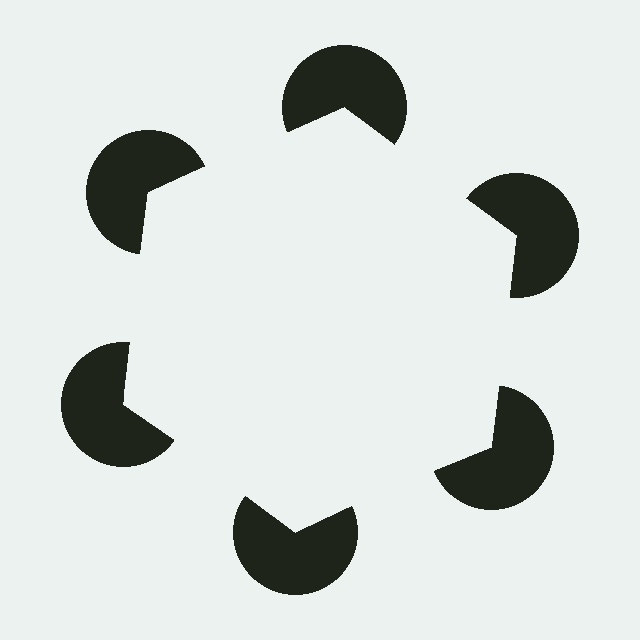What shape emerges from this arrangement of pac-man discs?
An illusory hexagon — its edges are inferred from the aligned wedge cuts in the pac-man discs, not physically drawn.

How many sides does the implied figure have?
6 sides.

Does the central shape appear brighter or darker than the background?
It typically appears slightly brighter than the background, even though no actual brightness change is drawn.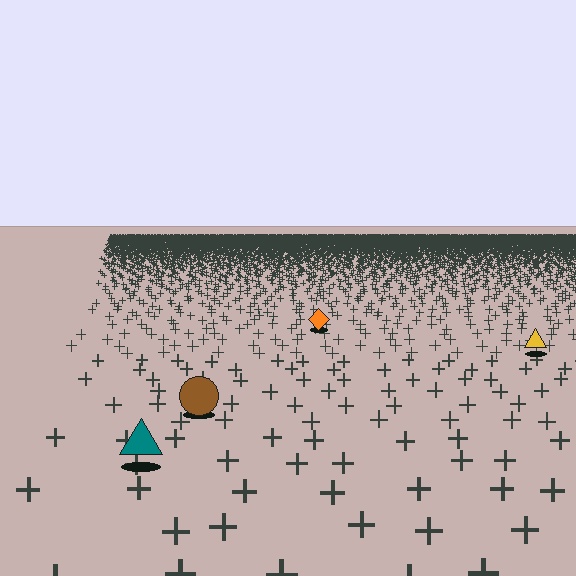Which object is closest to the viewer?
The teal triangle is closest. The texture marks near it are larger and more spread out.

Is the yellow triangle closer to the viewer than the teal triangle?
No. The teal triangle is closer — you can tell from the texture gradient: the ground texture is coarser near it.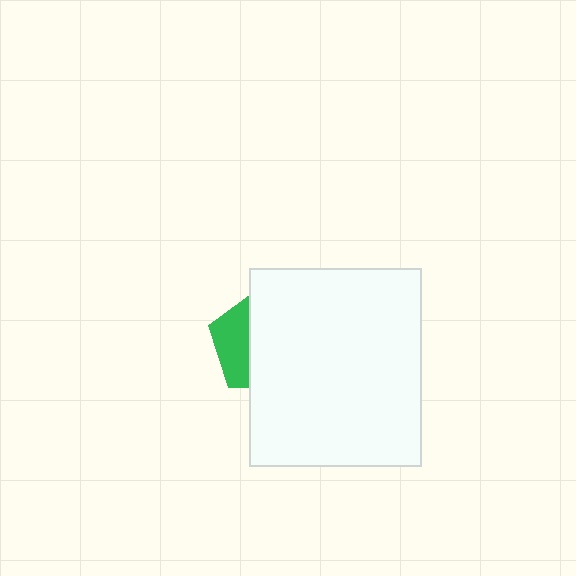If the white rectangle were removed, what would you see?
You would see the complete green pentagon.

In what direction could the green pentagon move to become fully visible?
The green pentagon could move left. That would shift it out from behind the white rectangle entirely.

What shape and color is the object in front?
The object in front is a white rectangle.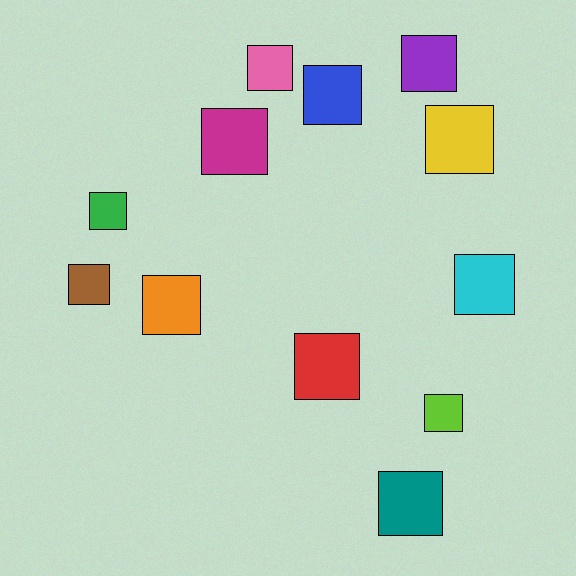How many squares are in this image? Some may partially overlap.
There are 12 squares.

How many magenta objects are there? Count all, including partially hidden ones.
There is 1 magenta object.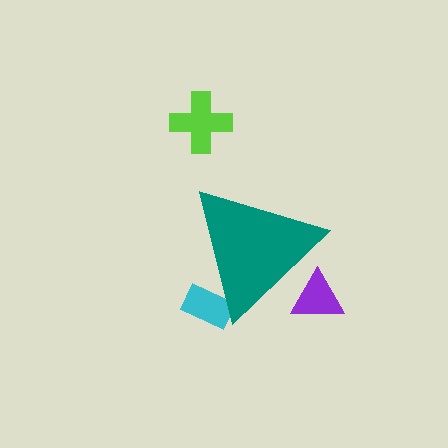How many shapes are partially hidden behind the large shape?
2 shapes are partially hidden.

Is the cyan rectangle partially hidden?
Yes, the cyan rectangle is partially hidden behind the teal triangle.